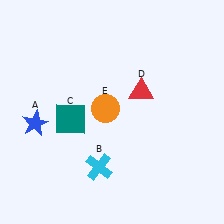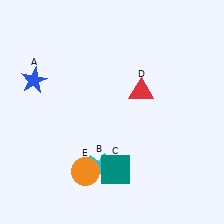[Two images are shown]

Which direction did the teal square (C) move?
The teal square (C) moved down.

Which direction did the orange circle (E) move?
The orange circle (E) moved down.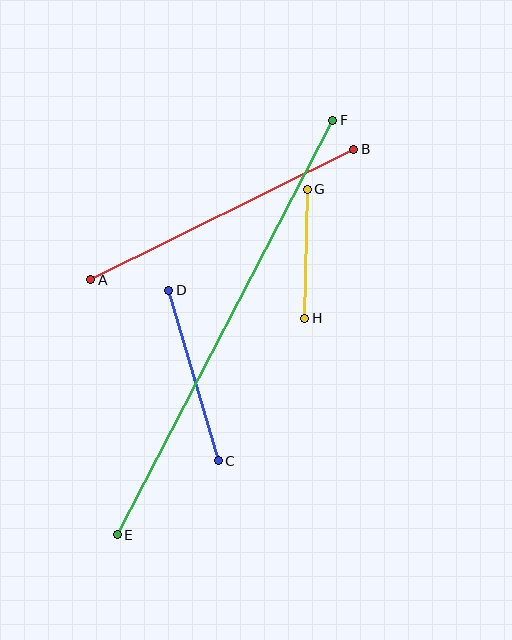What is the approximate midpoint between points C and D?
The midpoint is at approximately (194, 376) pixels.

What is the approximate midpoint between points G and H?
The midpoint is at approximately (306, 254) pixels.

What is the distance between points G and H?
The distance is approximately 129 pixels.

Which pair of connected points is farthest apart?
Points E and F are farthest apart.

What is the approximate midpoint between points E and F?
The midpoint is at approximately (225, 328) pixels.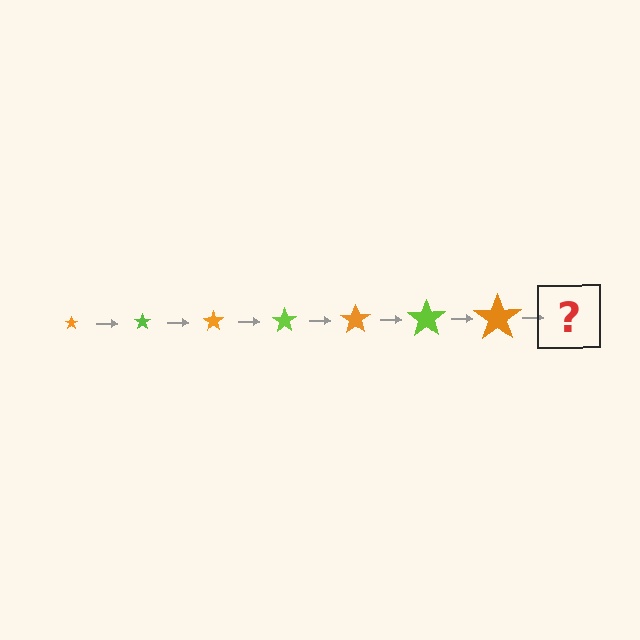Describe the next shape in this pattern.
It should be a lime star, larger than the previous one.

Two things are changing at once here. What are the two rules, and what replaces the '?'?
The two rules are that the star grows larger each step and the color cycles through orange and lime. The '?' should be a lime star, larger than the previous one.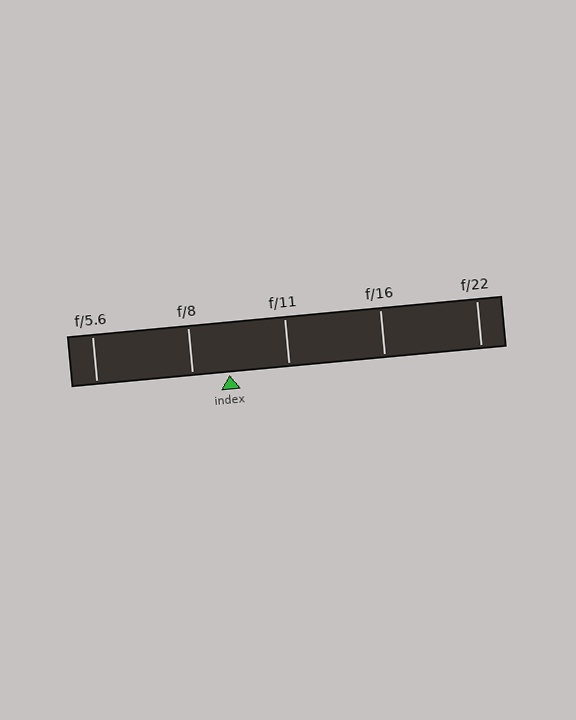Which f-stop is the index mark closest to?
The index mark is closest to f/8.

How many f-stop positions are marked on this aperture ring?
There are 5 f-stop positions marked.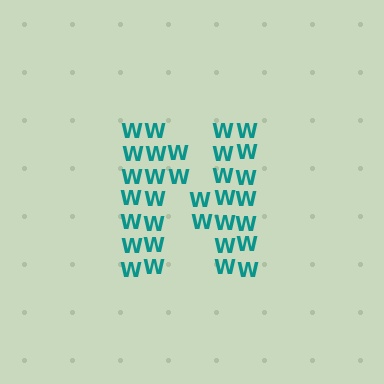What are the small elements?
The small elements are letter W's.